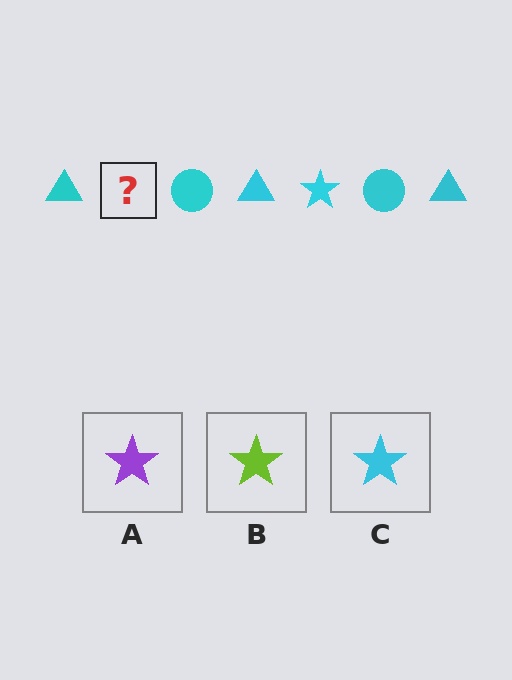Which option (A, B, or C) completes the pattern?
C.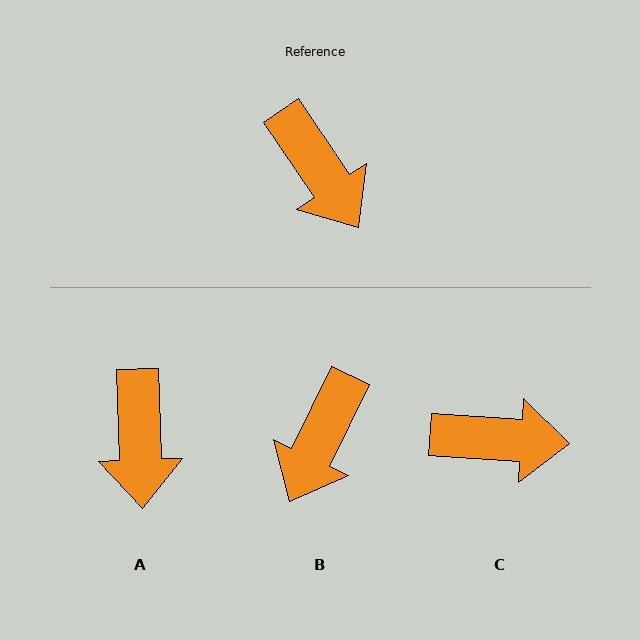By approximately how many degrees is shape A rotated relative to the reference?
Approximately 31 degrees clockwise.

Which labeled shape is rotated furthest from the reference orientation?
B, about 59 degrees away.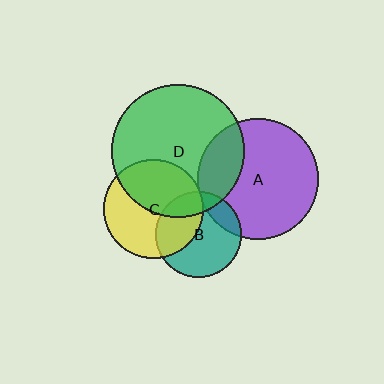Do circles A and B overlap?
Yes.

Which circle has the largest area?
Circle D (green).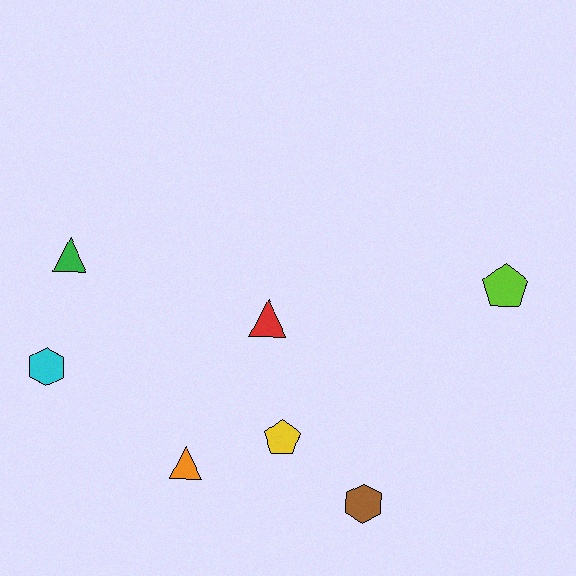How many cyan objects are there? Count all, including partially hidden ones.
There is 1 cyan object.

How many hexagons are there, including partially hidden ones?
There are 2 hexagons.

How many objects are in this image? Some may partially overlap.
There are 7 objects.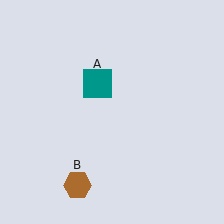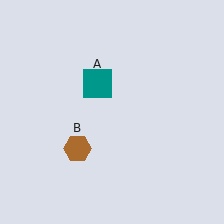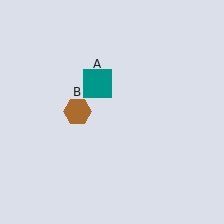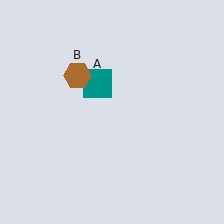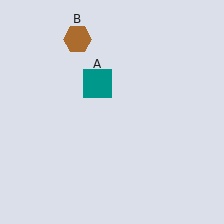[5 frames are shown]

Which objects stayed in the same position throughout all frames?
Teal square (object A) remained stationary.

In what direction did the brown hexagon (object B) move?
The brown hexagon (object B) moved up.